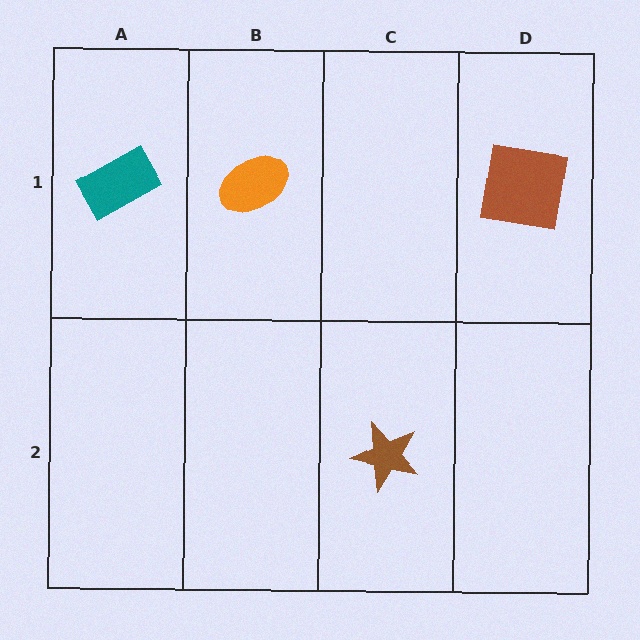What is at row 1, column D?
A brown square.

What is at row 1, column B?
An orange ellipse.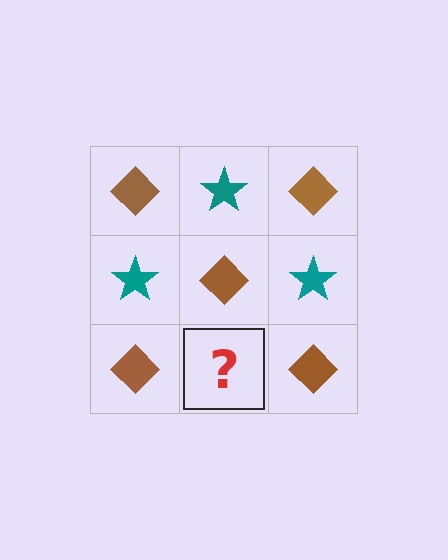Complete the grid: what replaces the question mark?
The question mark should be replaced with a teal star.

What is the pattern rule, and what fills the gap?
The rule is that it alternates brown diamond and teal star in a checkerboard pattern. The gap should be filled with a teal star.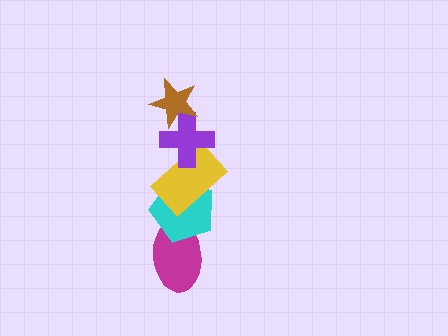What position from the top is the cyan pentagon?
The cyan pentagon is 4th from the top.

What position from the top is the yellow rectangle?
The yellow rectangle is 3rd from the top.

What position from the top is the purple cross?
The purple cross is 2nd from the top.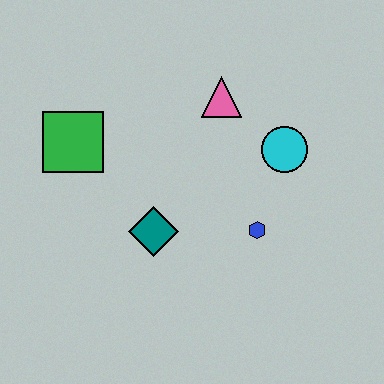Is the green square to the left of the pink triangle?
Yes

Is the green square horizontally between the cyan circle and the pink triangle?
No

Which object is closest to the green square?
The teal diamond is closest to the green square.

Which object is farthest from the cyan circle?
The green square is farthest from the cyan circle.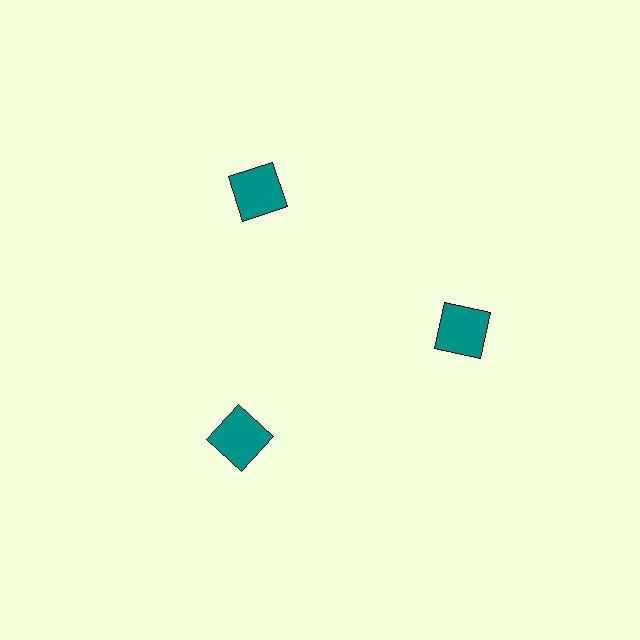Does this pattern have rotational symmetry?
Yes, this pattern has 3-fold rotational symmetry. It looks the same after rotating 120 degrees around the center.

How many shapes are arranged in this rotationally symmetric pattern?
There are 3 shapes, arranged in 3 groups of 1.